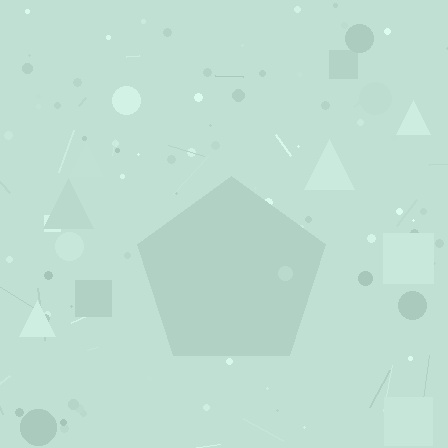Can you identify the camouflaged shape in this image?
The camouflaged shape is a pentagon.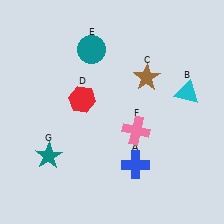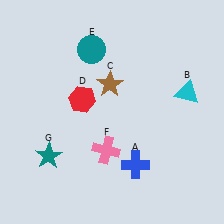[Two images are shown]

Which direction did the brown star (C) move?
The brown star (C) moved left.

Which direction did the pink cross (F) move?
The pink cross (F) moved left.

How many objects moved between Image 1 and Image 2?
2 objects moved between the two images.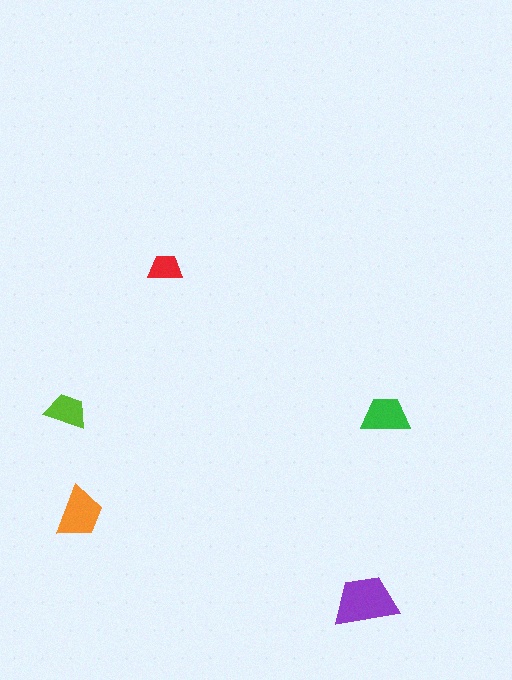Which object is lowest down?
The purple trapezoid is bottommost.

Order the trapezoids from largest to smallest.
the purple one, the orange one, the green one, the lime one, the red one.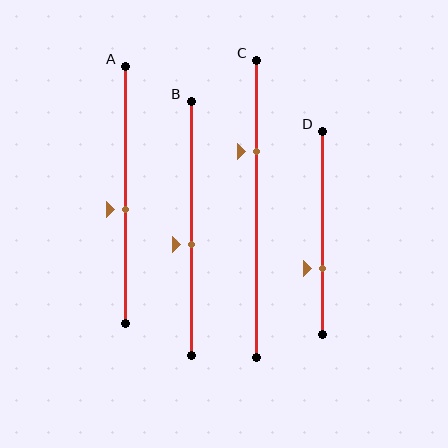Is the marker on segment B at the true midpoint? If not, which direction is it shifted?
No, the marker on segment B is shifted downward by about 7% of the segment length.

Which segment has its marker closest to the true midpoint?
Segment A has its marker closest to the true midpoint.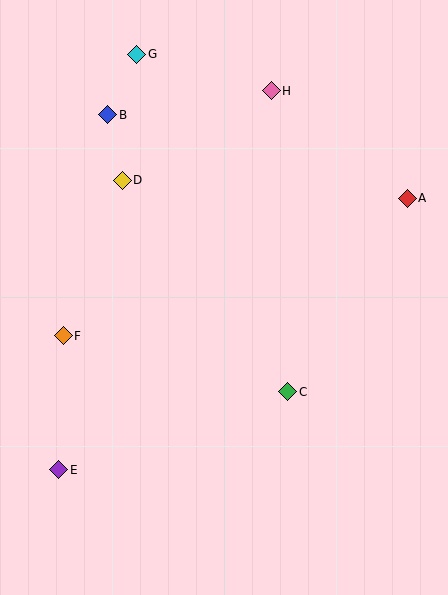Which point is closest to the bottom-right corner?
Point C is closest to the bottom-right corner.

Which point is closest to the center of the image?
Point C at (288, 392) is closest to the center.